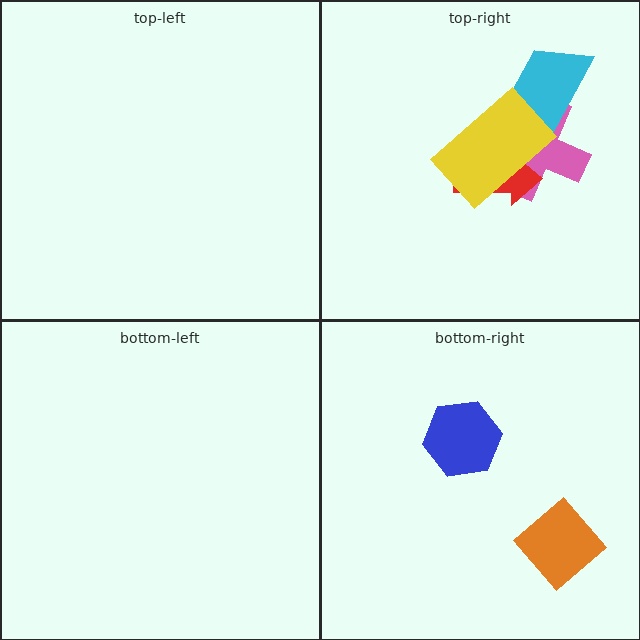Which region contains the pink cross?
The top-right region.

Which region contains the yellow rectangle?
The top-right region.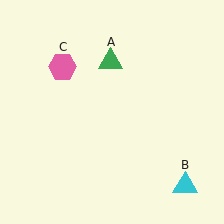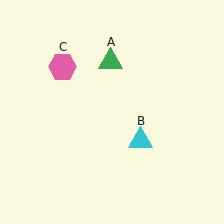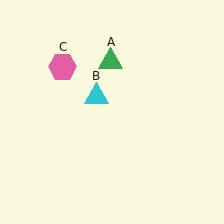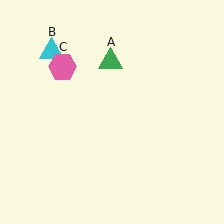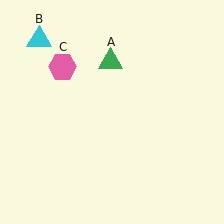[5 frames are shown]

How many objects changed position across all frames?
1 object changed position: cyan triangle (object B).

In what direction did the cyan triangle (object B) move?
The cyan triangle (object B) moved up and to the left.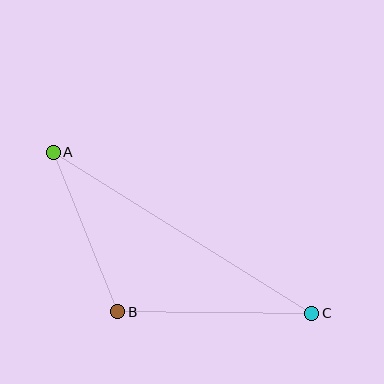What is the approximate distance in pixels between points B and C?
The distance between B and C is approximately 194 pixels.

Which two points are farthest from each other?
Points A and C are farthest from each other.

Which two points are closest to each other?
Points A and B are closest to each other.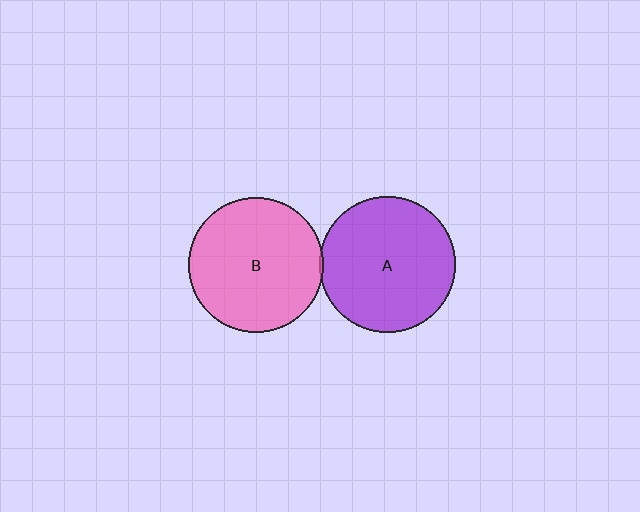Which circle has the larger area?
Circle A (purple).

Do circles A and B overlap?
Yes.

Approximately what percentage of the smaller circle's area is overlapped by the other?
Approximately 5%.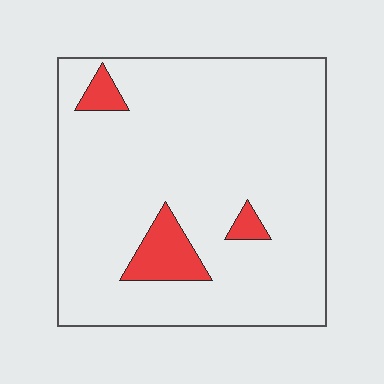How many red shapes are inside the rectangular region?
3.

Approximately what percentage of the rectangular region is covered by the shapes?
Approximately 10%.